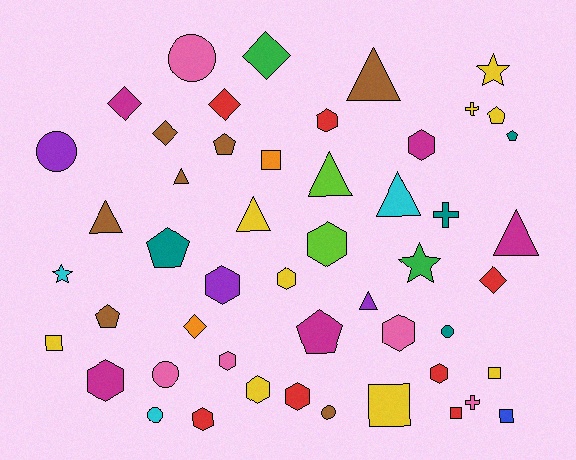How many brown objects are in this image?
There are 7 brown objects.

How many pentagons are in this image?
There are 6 pentagons.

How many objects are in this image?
There are 50 objects.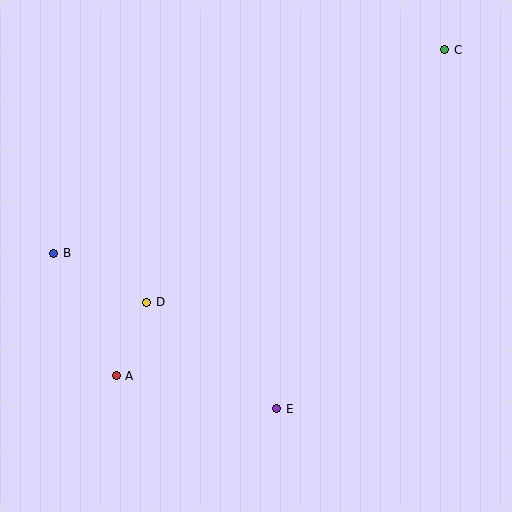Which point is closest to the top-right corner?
Point C is closest to the top-right corner.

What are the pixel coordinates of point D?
Point D is at (147, 303).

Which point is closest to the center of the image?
Point D at (147, 303) is closest to the center.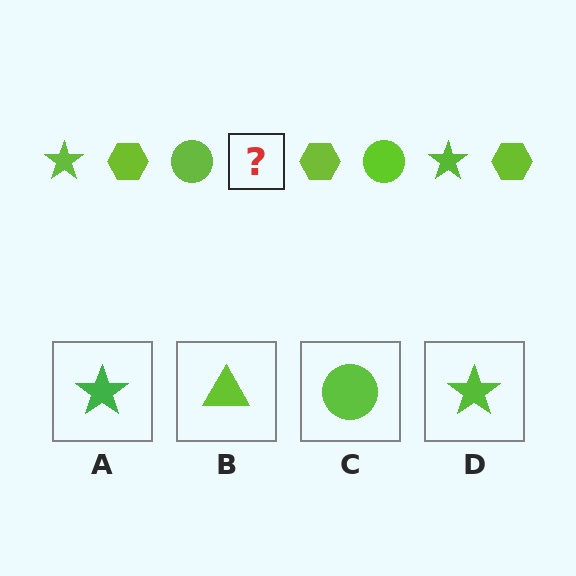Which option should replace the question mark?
Option D.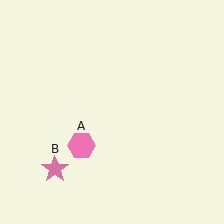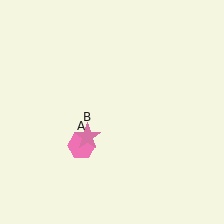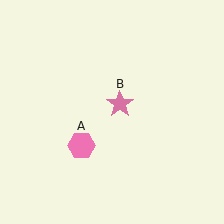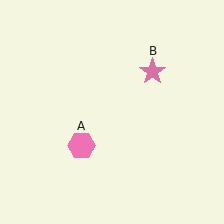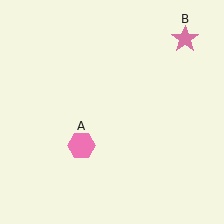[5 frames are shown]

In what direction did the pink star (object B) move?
The pink star (object B) moved up and to the right.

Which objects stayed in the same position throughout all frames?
Pink hexagon (object A) remained stationary.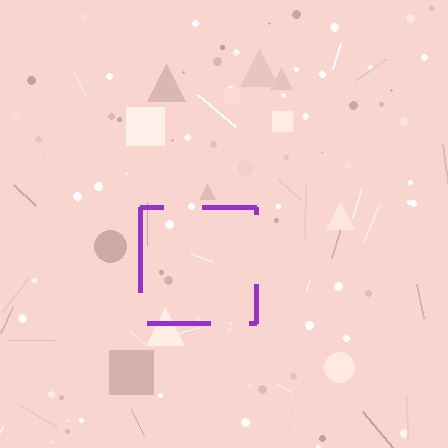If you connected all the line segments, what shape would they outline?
They would outline a square.